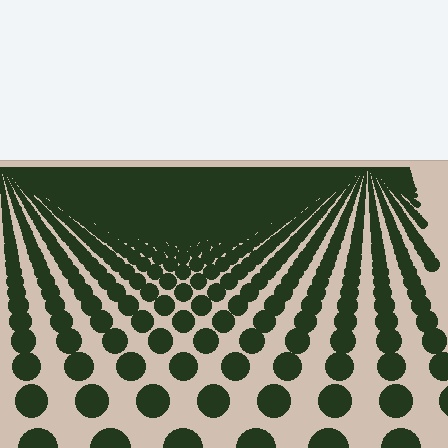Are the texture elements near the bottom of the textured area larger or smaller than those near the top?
Larger. Near the bottom, elements are closer to the viewer and appear at a bigger on-screen size.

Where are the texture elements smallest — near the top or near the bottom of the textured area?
Near the top.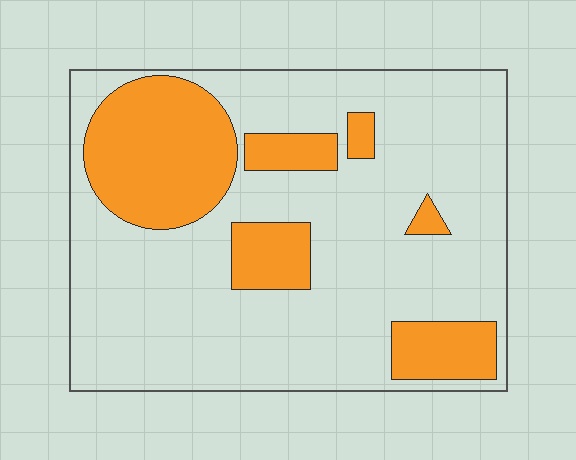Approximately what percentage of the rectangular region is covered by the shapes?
Approximately 25%.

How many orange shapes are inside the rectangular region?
6.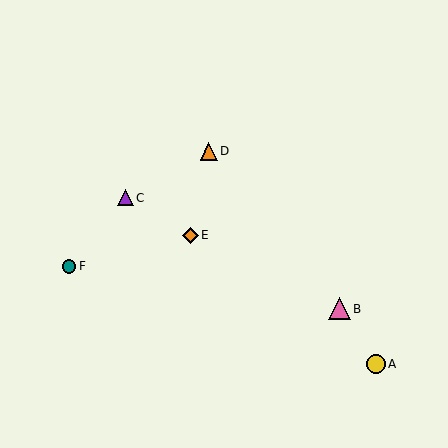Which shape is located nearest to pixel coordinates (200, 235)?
The orange diamond (labeled E) at (190, 235) is nearest to that location.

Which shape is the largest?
The pink triangle (labeled B) is the largest.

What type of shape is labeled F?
Shape F is a teal circle.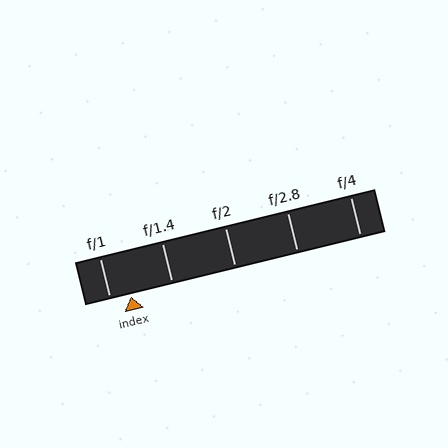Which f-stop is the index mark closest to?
The index mark is closest to f/1.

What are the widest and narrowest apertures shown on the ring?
The widest aperture shown is f/1 and the narrowest is f/4.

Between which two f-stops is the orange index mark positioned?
The index mark is between f/1 and f/1.4.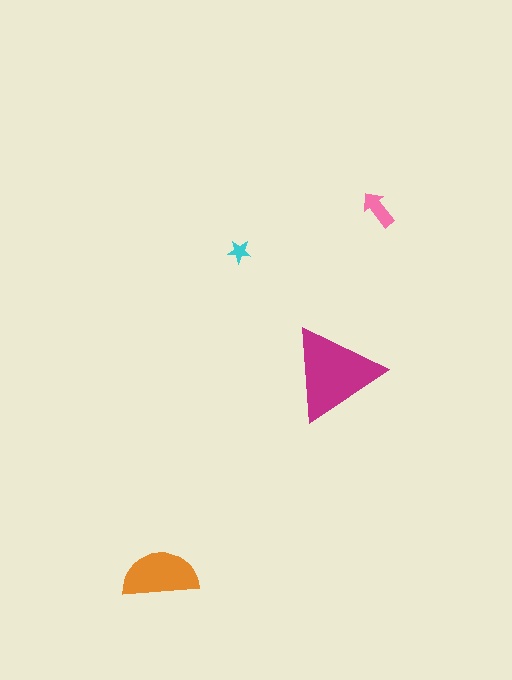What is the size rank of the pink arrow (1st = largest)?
3rd.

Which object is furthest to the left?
The orange semicircle is leftmost.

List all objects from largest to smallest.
The magenta triangle, the orange semicircle, the pink arrow, the cyan star.